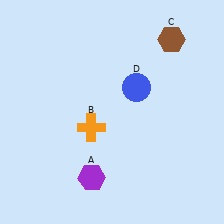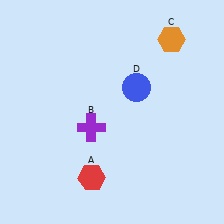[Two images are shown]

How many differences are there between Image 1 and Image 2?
There are 3 differences between the two images.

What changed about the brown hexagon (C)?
In Image 1, C is brown. In Image 2, it changed to orange.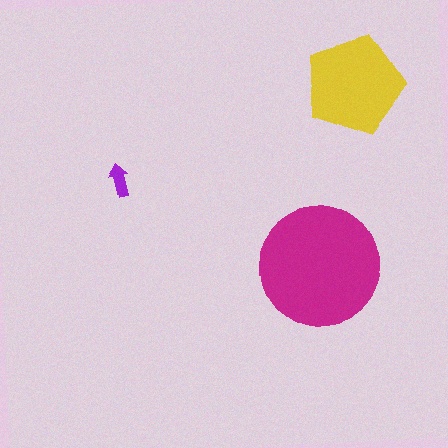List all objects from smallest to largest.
The purple arrow, the yellow pentagon, the magenta circle.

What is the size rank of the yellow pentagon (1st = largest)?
2nd.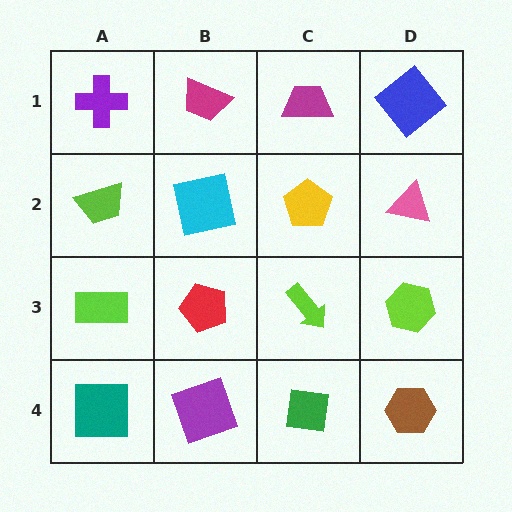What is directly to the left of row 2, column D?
A yellow pentagon.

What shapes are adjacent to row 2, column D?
A blue diamond (row 1, column D), a lime hexagon (row 3, column D), a yellow pentagon (row 2, column C).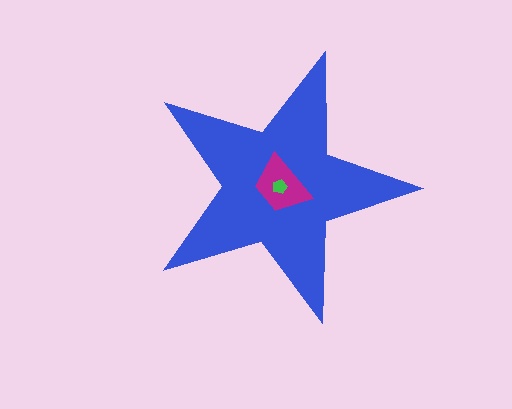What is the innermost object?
The green pentagon.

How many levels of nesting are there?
3.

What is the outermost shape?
The blue star.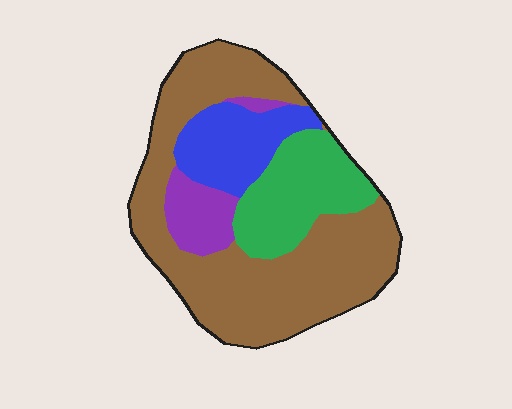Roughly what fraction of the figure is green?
Green covers about 20% of the figure.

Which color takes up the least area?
Purple, at roughly 10%.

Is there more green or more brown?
Brown.